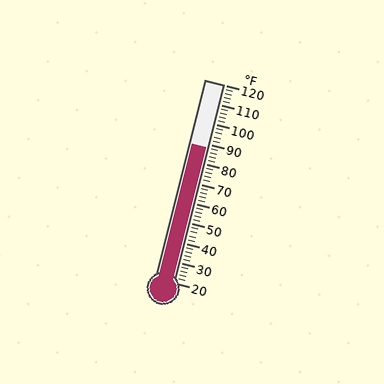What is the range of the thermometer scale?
The thermometer scale ranges from 20°F to 120°F.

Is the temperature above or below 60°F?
The temperature is above 60°F.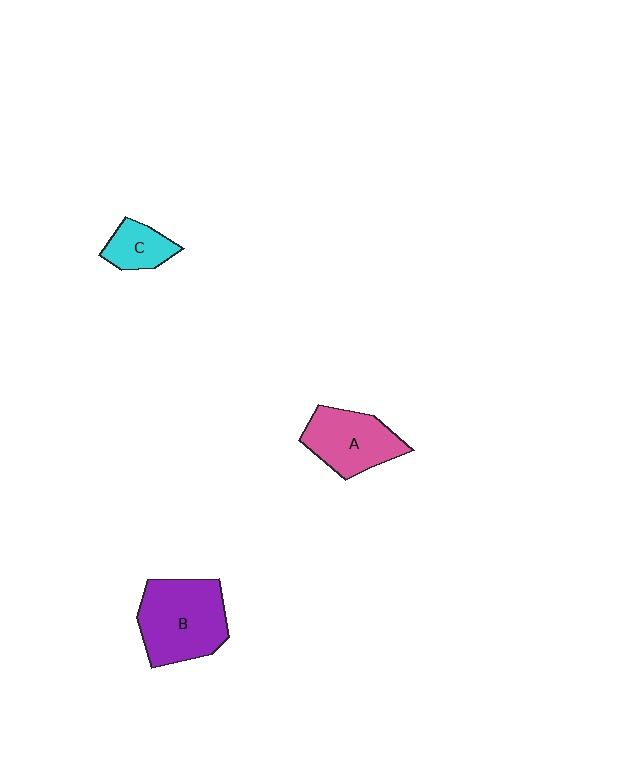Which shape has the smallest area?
Shape C (cyan).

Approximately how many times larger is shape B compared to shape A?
Approximately 1.3 times.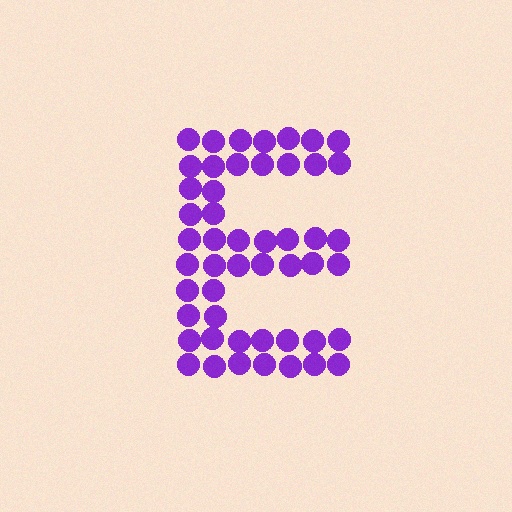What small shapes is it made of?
It is made of small circles.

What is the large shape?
The large shape is the letter E.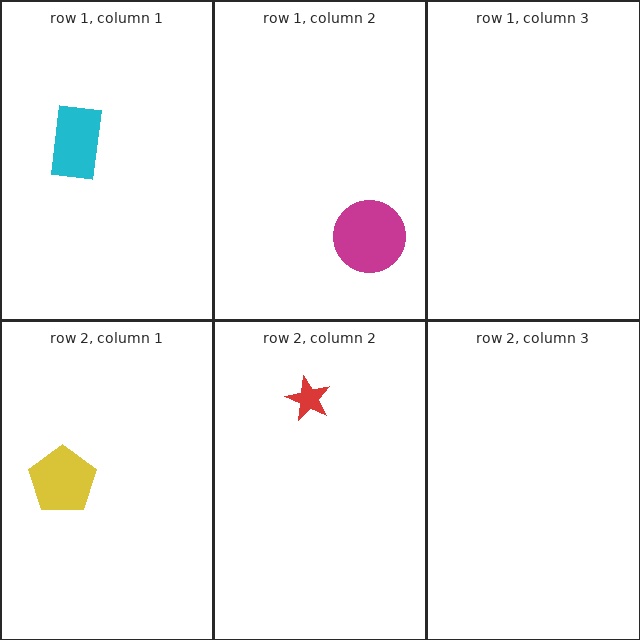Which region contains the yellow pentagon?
The row 2, column 1 region.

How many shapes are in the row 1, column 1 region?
1.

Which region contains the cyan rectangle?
The row 1, column 1 region.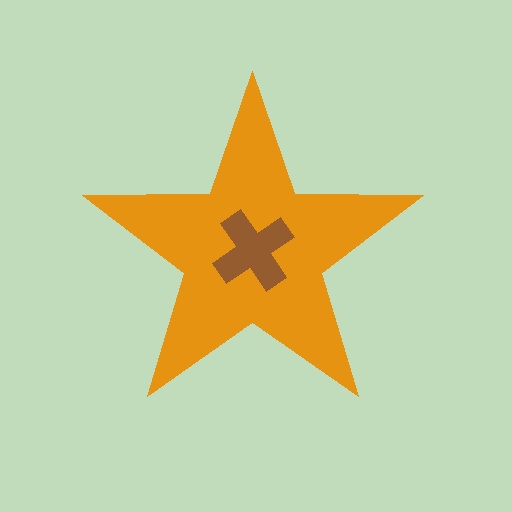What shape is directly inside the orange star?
The brown cross.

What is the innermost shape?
The brown cross.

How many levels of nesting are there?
2.